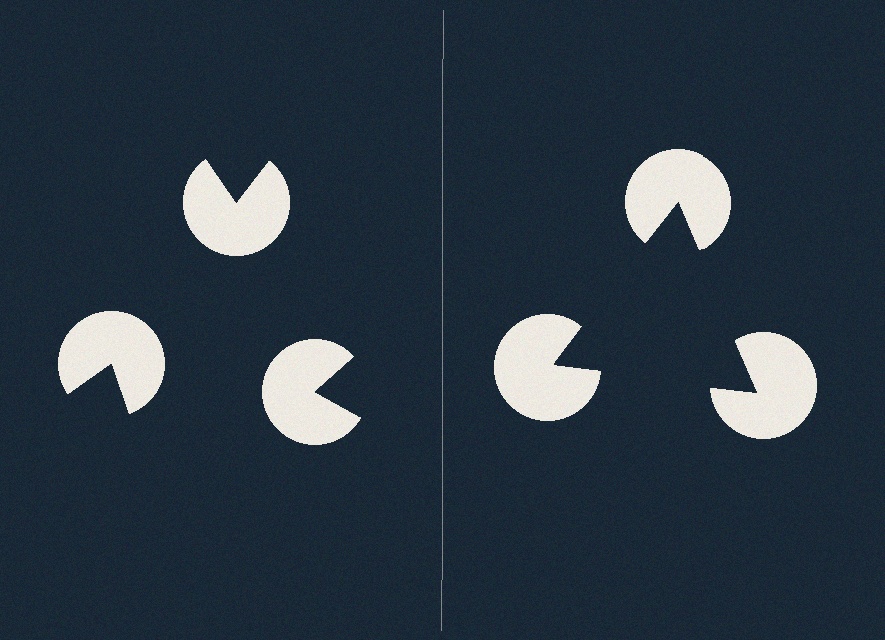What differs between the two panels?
The pac-man discs are positioned identically on both sides; only the wedge orientations differ. On the right they align to a triangle; on the left they are misaligned.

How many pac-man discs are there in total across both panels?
6 — 3 on each side.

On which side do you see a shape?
An illusory triangle appears on the right side. On the left side the wedge cuts are rotated, so no coherent shape forms.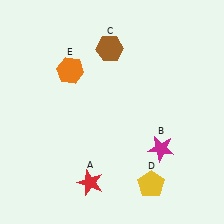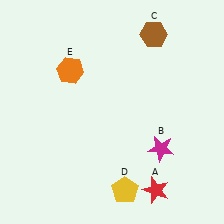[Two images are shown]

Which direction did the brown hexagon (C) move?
The brown hexagon (C) moved right.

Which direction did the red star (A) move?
The red star (A) moved right.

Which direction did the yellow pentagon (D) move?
The yellow pentagon (D) moved left.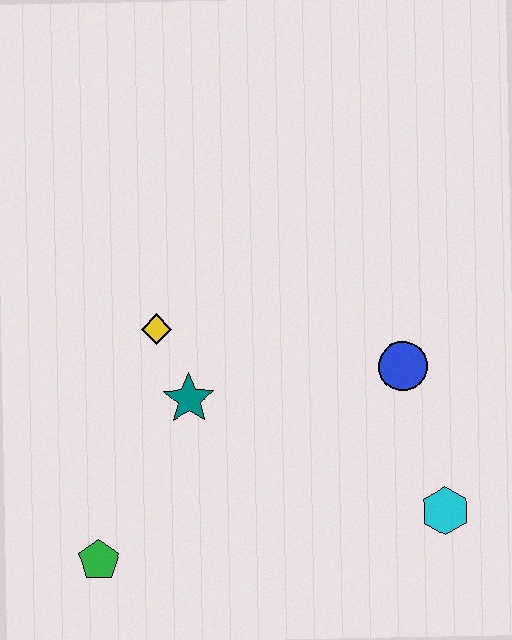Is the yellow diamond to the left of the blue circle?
Yes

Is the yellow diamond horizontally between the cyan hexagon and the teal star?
No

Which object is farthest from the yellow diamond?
The cyan hexagon is farthest from the yellow diamond.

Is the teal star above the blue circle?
No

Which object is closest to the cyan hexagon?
The blue circle is closest to the cyan hexagon.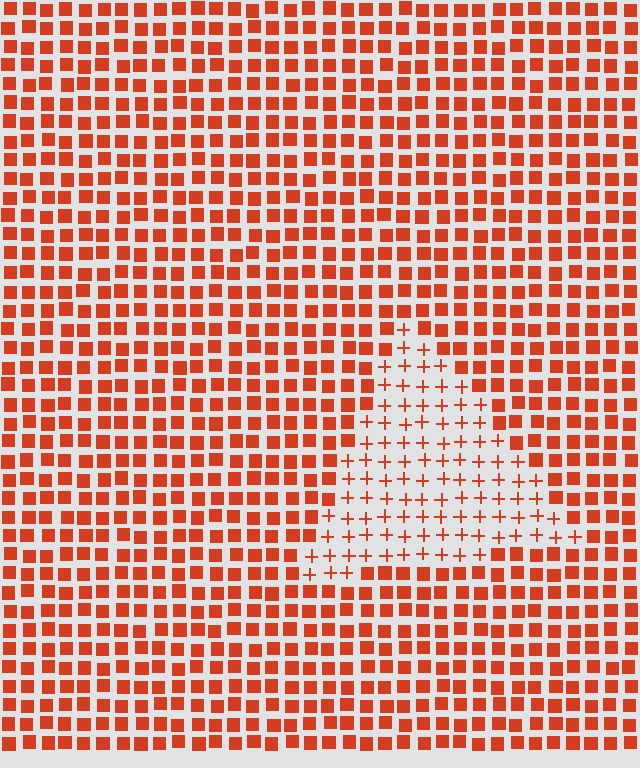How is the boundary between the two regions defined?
The boundary is defined by a change in element shape: plus signs inside vs. squares outside. All elements share the same color and spacing.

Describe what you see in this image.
The image is filled with small red elements arranged in a uniform grid. A triangle-shaped region contains plus signs, while the surrounding area contains squares. The boundary is defined purely by the change in element shape.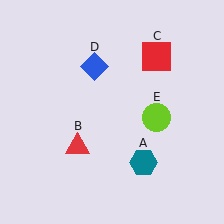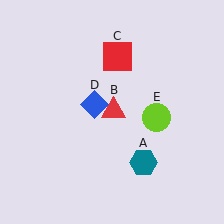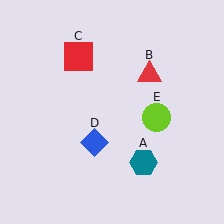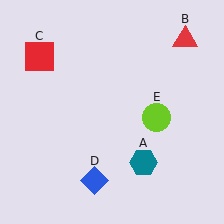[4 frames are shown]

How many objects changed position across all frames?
3 objects changed position: red triangle (object B), red square (object C), blue diamond (object D).